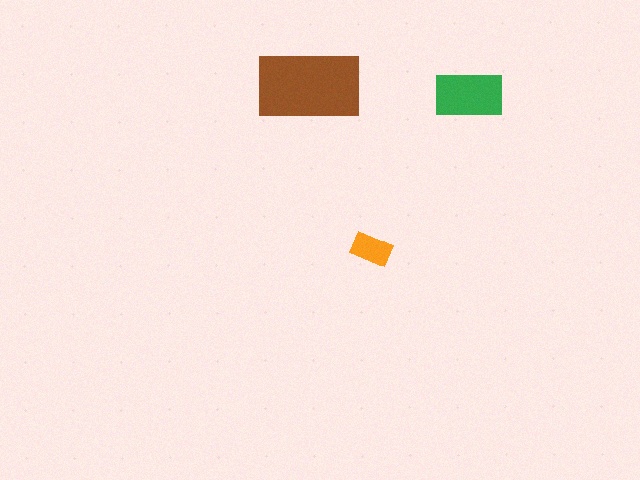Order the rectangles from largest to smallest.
the brown one, the green one, the orange one.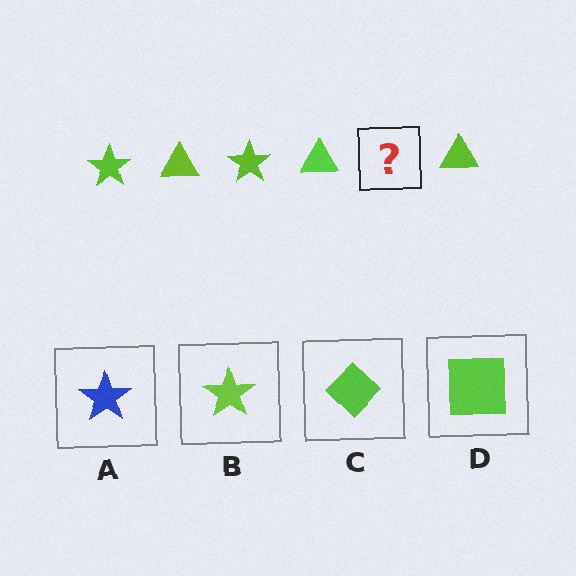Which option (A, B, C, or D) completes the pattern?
B.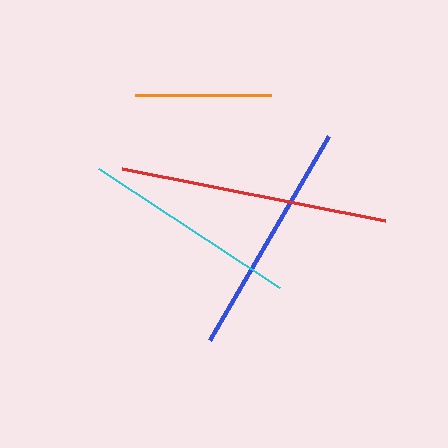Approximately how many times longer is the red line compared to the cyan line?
The red line is approximately 1.2 times the length of the cyan line.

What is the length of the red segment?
The red segment is approximately 268 pixels long.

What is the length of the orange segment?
The orange segment is approximately 136 pixels long.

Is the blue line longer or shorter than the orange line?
The blue line is longer than the orange line.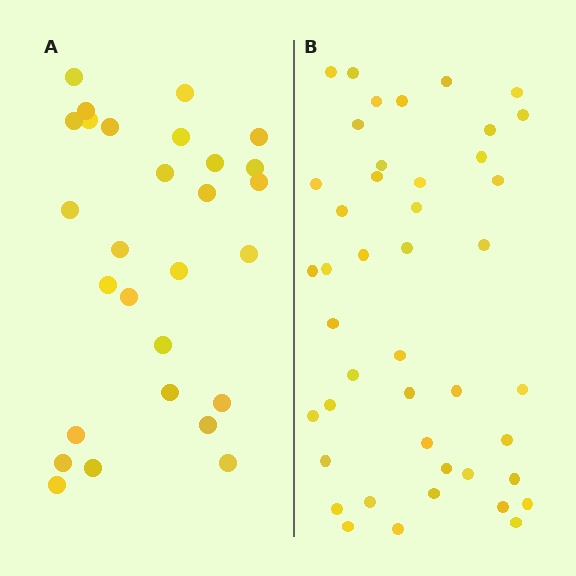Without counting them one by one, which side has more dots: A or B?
Region B (the right region) has more dots.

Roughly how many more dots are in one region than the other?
Region B has approximately 15 more dots than region A.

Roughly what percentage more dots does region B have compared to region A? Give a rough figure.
About 55% more.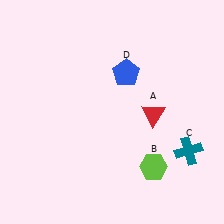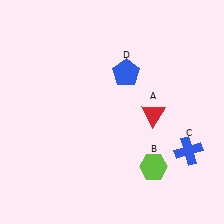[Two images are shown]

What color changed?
The cross (C) changed from teal in Image 1 to blue in Image 2.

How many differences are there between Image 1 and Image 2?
There is 1 difference between the two images.